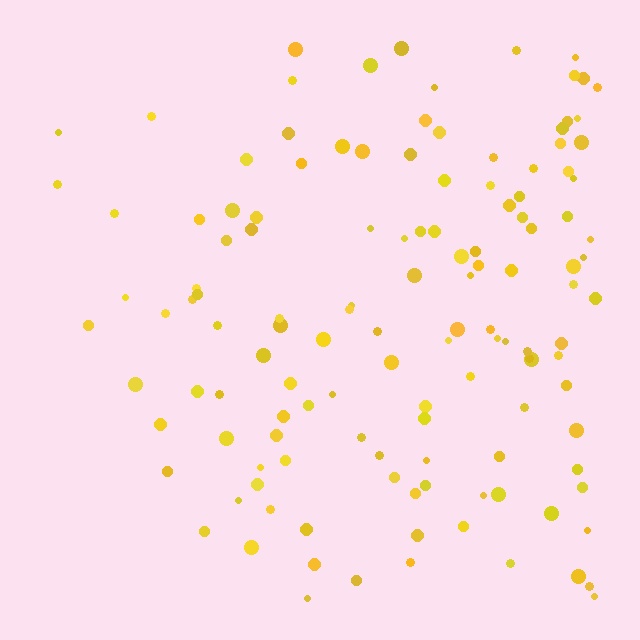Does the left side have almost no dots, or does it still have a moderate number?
Still a moderate number, just noticeably fewer than the right.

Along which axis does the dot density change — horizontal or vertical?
Horizontal.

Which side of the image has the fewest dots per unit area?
The left.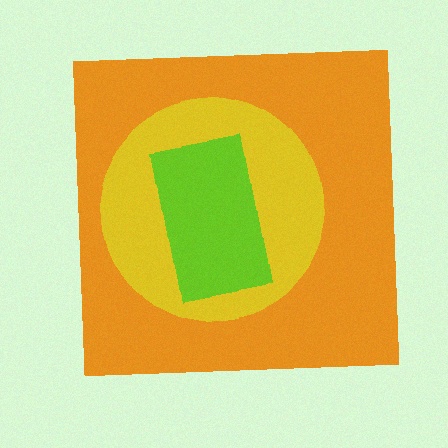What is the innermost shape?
The lime rectangle.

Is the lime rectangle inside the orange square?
Yes.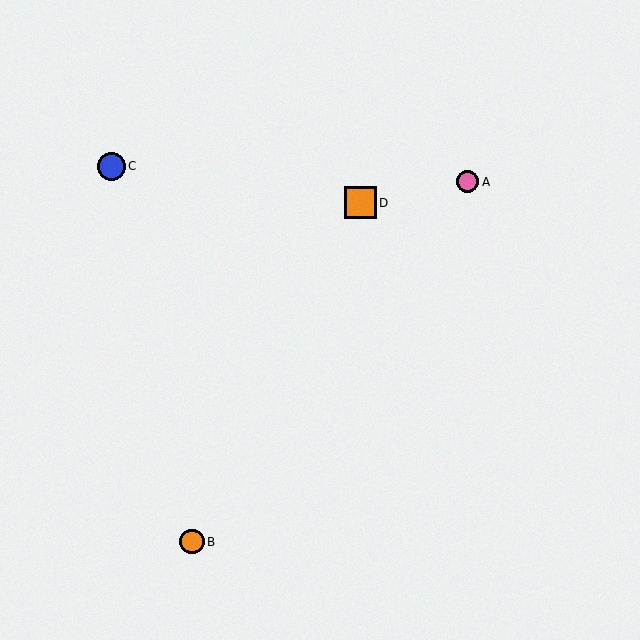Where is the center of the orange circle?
The center of the orange circle is at (192, 542).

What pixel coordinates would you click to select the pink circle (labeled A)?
Click at (468, 182) to select the pink circle A.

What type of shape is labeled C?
Shape C is a blue circle.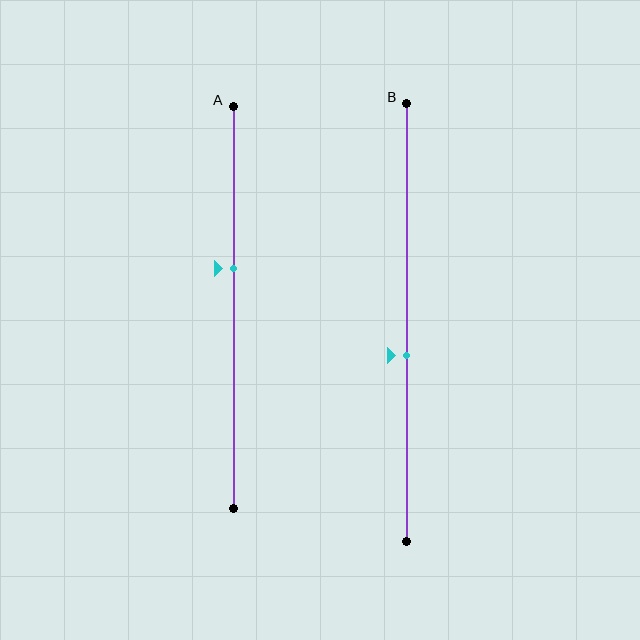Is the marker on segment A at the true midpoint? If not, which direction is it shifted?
No, the marker on segment A is shifted upward by about 10% of the segment length.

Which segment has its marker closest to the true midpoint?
Segment B has its marker closest to the true midpoint.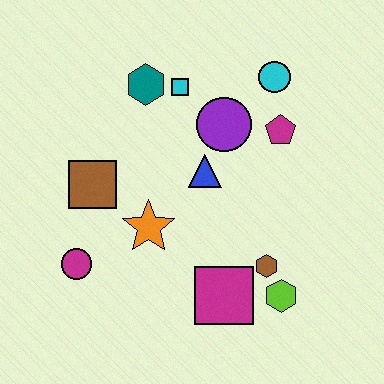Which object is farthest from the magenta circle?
The cyan circle is farthest from the magenta circle.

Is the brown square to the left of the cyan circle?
Yes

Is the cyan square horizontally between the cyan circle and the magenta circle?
Yes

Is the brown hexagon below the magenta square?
No